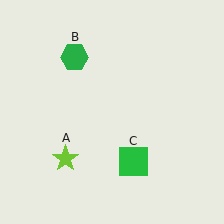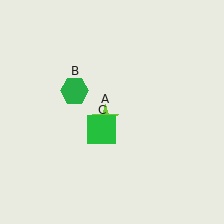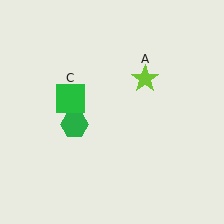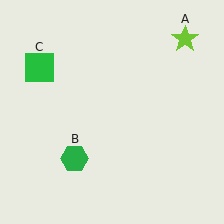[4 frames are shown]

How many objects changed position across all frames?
3 objects changed position: lime star (object A), green hexagon (object B), green square (object C).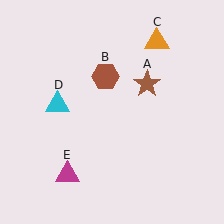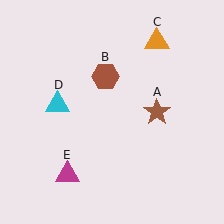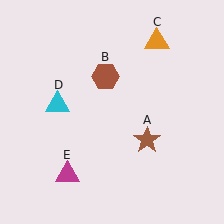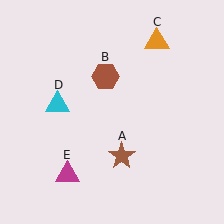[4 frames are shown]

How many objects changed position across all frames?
1 object changed position: brown star (object A).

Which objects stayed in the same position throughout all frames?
Brown hexagon (object B) and orange triangle (object C) and cyan triangle (object D) and magenta triangle (object E) remained stationary.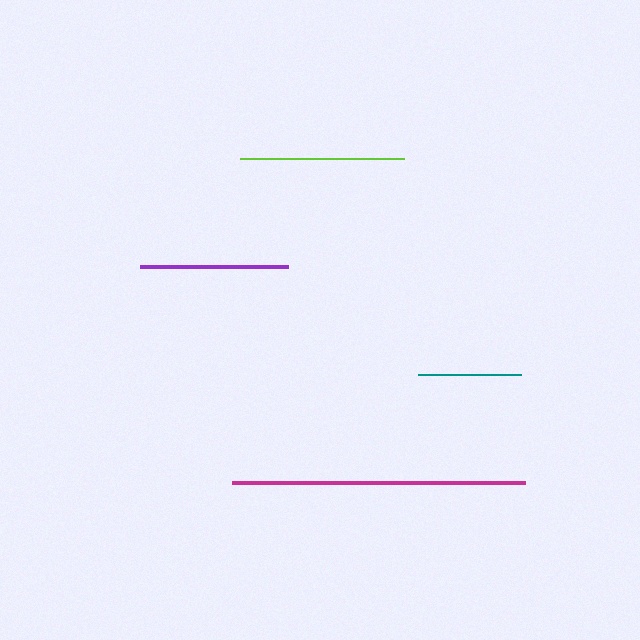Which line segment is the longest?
The magenta line is the longest at approximately 293 pixels.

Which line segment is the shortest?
The teal line is the shortest at approximately 103 pixels.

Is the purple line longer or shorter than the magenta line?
The magenta line is longer than the purple line.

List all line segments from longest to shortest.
From longest to shortest: magenta, lime, purple, teal.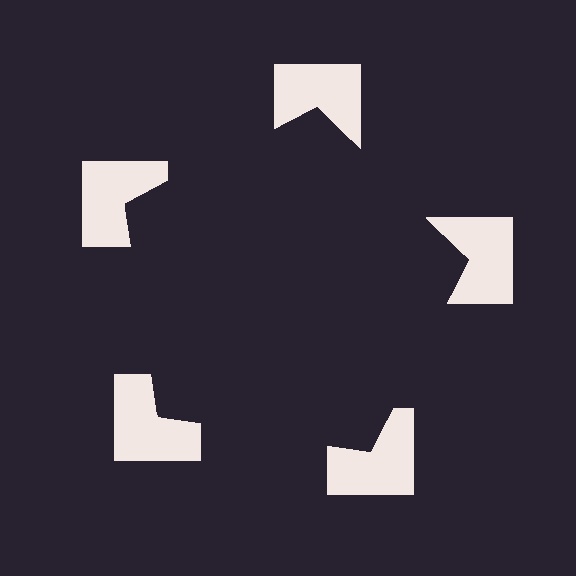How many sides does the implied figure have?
5 sides.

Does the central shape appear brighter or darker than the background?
It typically appears slightly darker than the background, even though no actual brightness change is drawn.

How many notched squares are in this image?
There are 5 — one at each vertex of the illusory pentagon.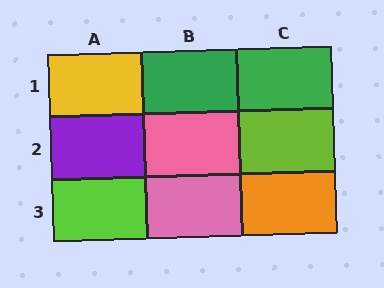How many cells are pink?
2 cells are pink.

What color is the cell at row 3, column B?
Pink.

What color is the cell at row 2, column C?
Lime.